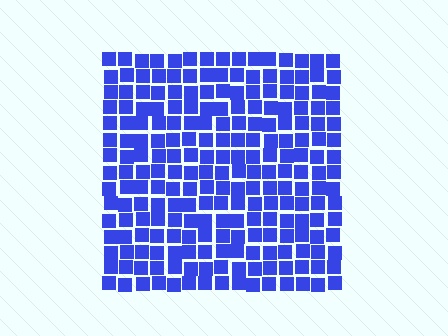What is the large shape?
The large shape is a square.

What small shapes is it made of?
It is made of small squares.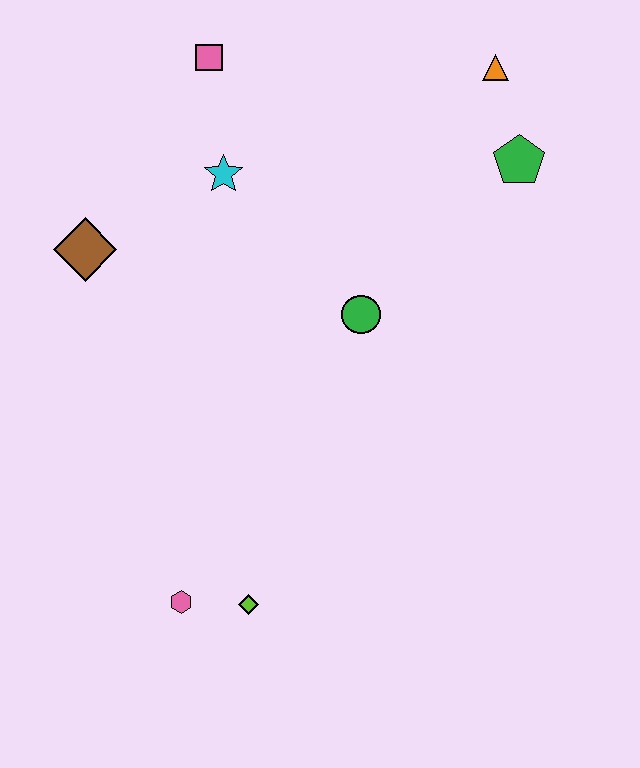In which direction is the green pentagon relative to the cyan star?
The green pentagon is to the right of the cyan star.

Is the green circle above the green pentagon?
No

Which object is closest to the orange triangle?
The green pentagon is closest to the orange triangle.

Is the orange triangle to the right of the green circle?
Yes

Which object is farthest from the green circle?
The pink hexagon is farthest from the green circle.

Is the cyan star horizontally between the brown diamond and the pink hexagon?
No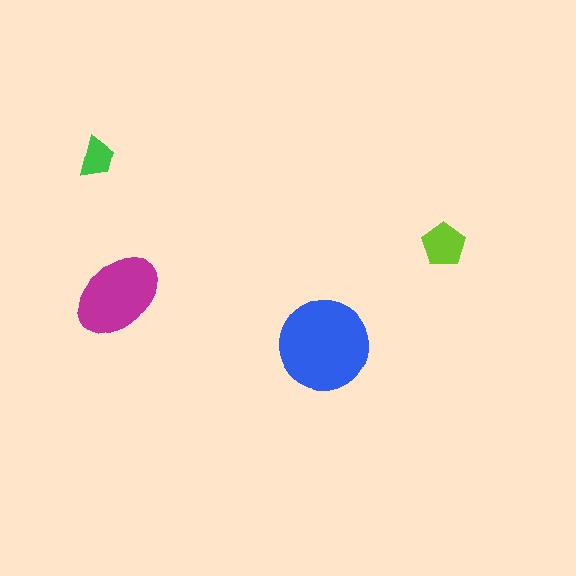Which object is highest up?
The green trapezoid is topmost.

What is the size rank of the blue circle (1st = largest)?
1st.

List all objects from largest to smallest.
The blue circle, the magenta ellipse, the lime pentagon, the green trapezoid.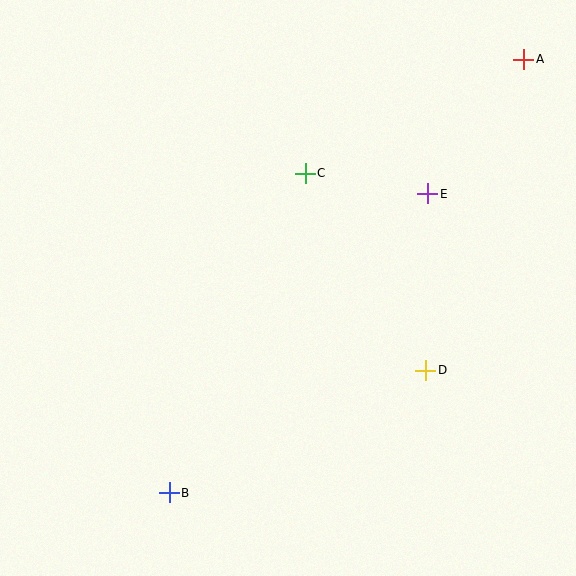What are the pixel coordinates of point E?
Point E is at (428, 194).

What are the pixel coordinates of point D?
Point D is at (426, 370).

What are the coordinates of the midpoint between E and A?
The midpoint between E and A is at (476, 127).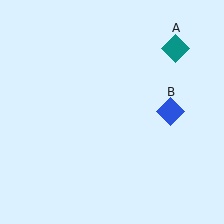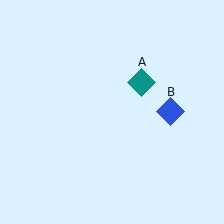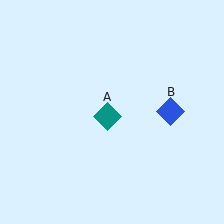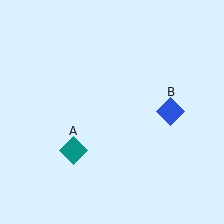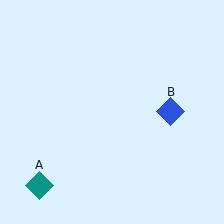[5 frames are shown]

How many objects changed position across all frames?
1 object changed position: teal diamond (object A).